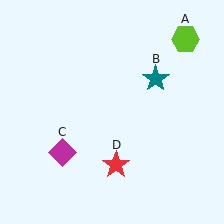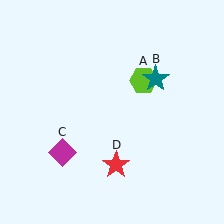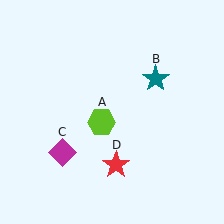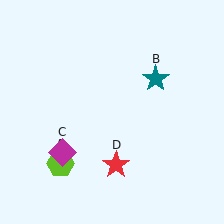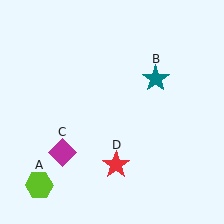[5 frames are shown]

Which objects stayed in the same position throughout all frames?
Teal star (object B) and magenta diamond (object C) and red star (object D) remained stationary.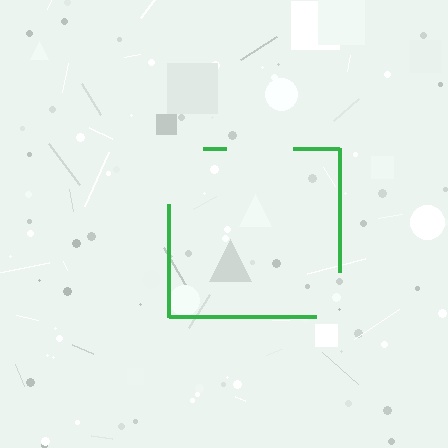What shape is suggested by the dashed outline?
The dashed outline suggests a square.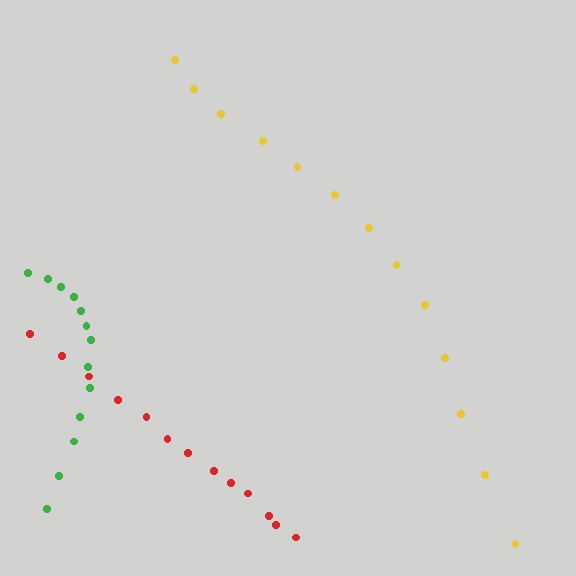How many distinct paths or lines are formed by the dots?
There are 3 distinct paths.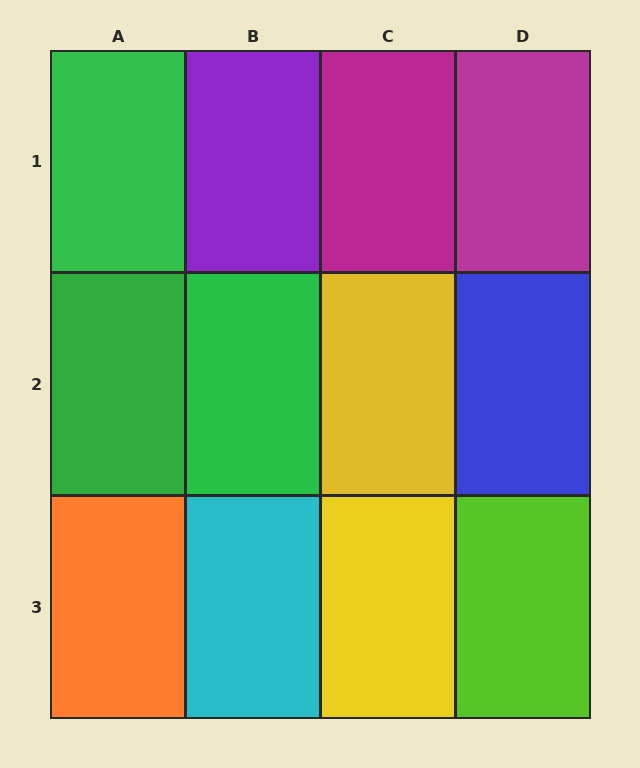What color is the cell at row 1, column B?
Purple.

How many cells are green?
3 cells are green.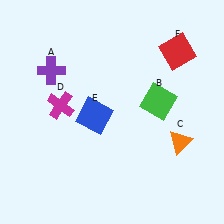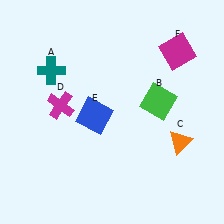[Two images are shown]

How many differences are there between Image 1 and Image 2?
There are 2 differences between the two images.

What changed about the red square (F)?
In Image 1, F is red. In Image 2, it changed to magenta.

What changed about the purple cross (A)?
In Image 1, A is purple. In Image 2, it changed to teal.